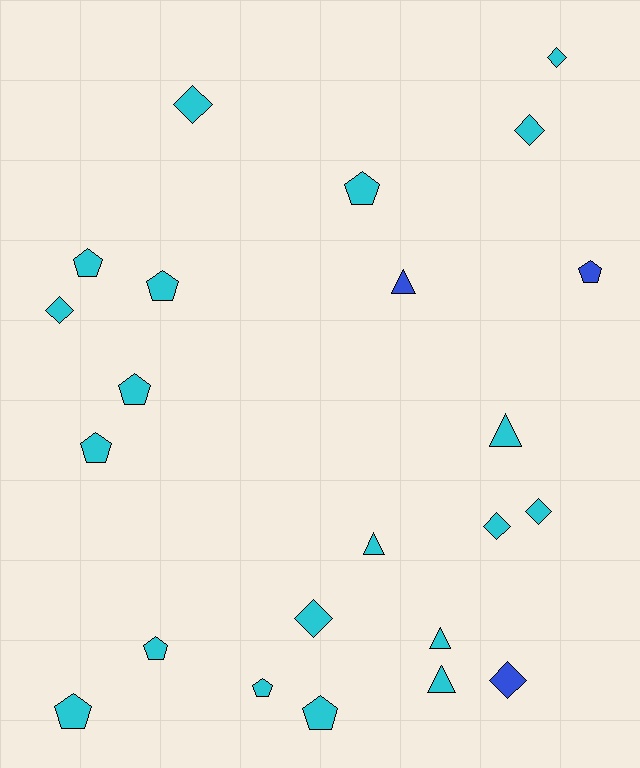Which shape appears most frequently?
Pentagon, with 10 objects.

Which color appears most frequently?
Cyan, with 20 objects.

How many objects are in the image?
There are 23 objects.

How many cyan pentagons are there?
There are 9 cyan pentagons.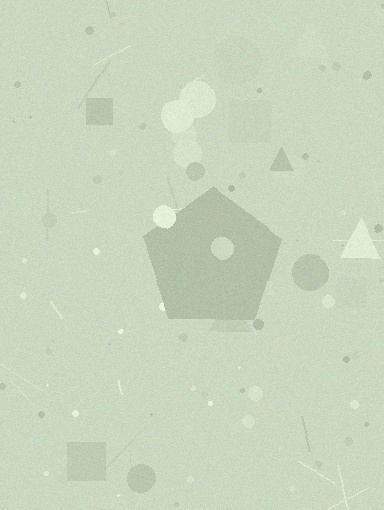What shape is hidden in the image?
A pentagon is hidden in the image.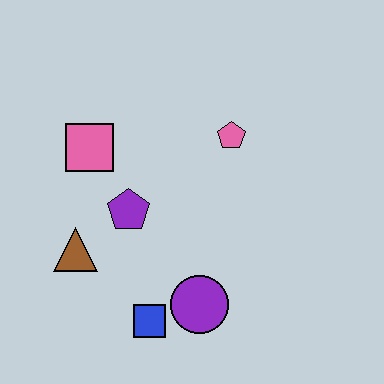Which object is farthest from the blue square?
The pink pentagon is farthest from the blue square.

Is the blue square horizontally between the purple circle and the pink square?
Yes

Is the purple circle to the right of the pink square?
Yes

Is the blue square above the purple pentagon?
No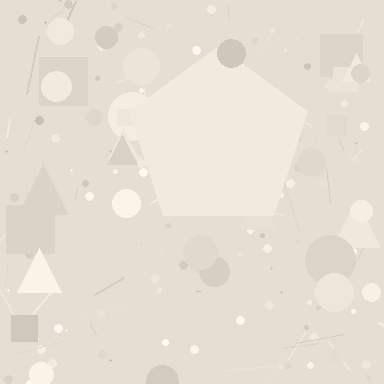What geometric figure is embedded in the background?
A pentagon is embedded in the background.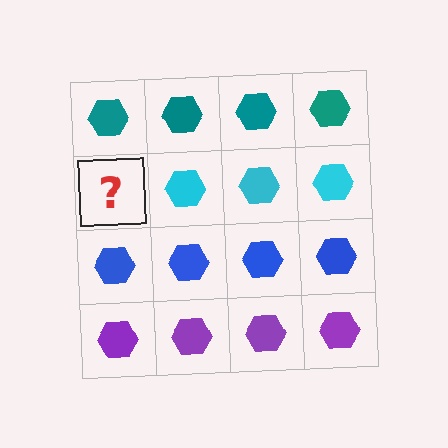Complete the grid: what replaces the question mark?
The question mark should be replaced with a cyan hexagon.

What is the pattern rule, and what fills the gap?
The rule is that each row has a consistent color. The gap should be filled with a cyan hexagon.